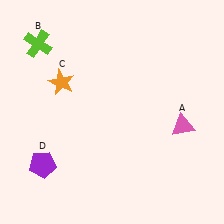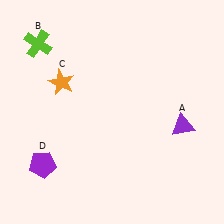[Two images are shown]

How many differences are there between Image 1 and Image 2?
There is 1 difference between the two images.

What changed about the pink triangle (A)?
In Image 1, A is pink. In Image 2, it changed to purple.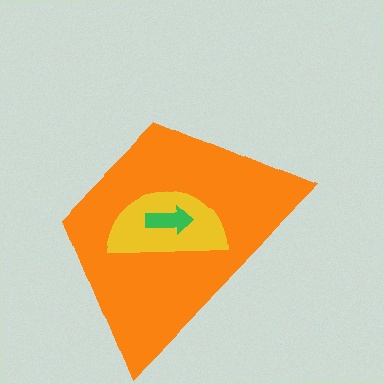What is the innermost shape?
The green arrow.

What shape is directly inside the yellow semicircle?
The green arrow.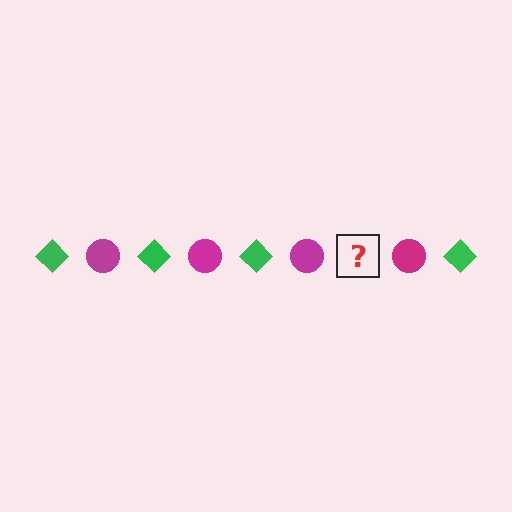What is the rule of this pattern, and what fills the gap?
The rule is that the pattern alternates between green diamond and magenta circle. The gap should be filled with a green diamond.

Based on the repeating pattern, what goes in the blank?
The blank should be a green diamond.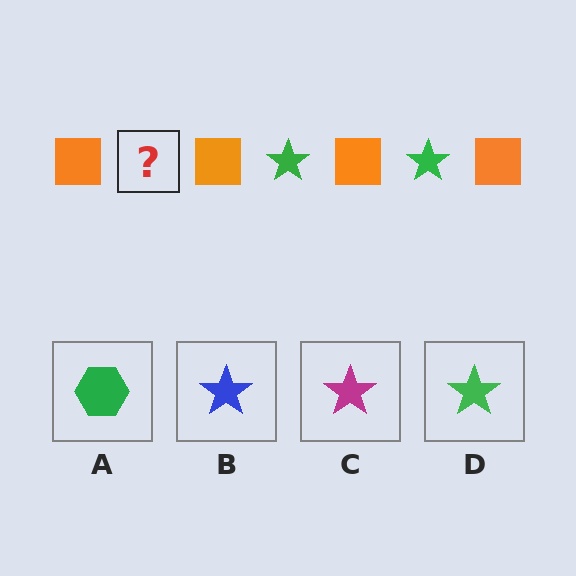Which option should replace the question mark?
Option D.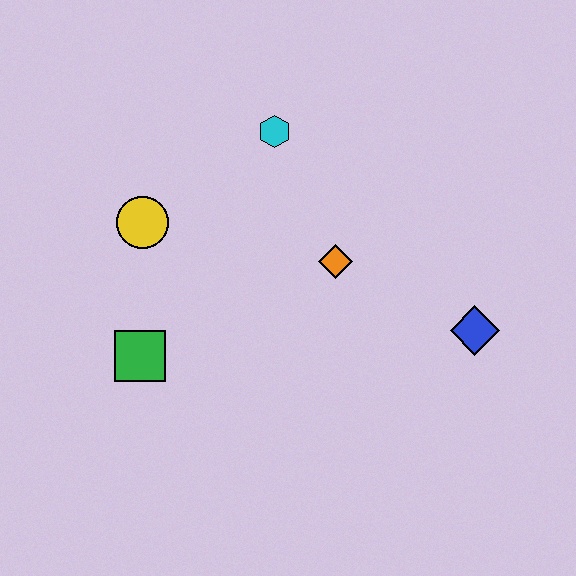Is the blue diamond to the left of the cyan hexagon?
No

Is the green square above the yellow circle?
No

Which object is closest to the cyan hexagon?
The orange diamond is closest to the cyan hexagon.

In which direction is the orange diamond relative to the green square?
The orange diamond is to the right of the green square.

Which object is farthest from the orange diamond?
The green square is farthest from the orange diamond.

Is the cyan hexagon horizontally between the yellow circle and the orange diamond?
Yes